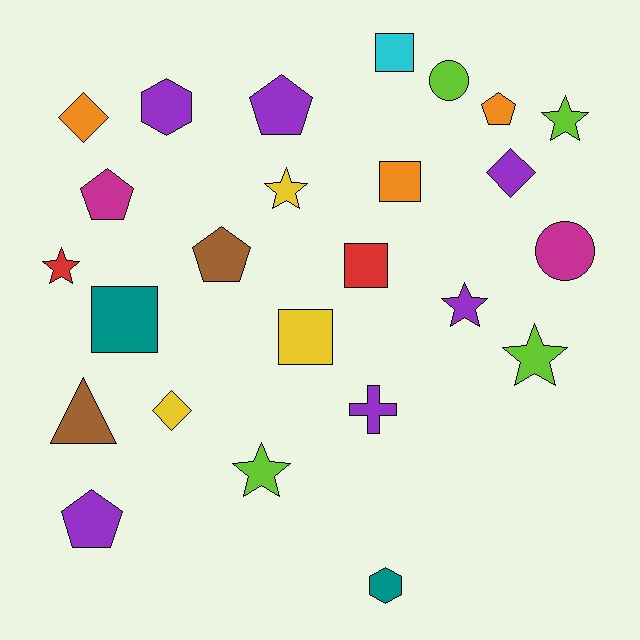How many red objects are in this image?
There are 2 red objects.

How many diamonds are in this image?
There are 3 diamonds.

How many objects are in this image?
There are 25 objects.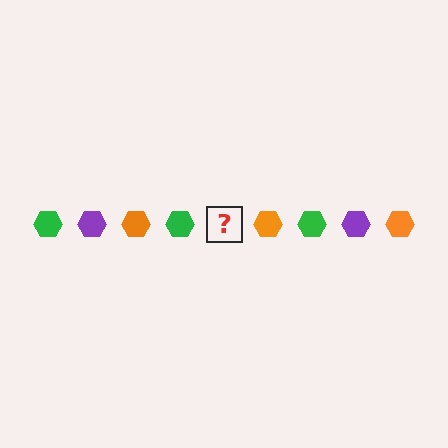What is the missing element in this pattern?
The missing element is a purple hexagon.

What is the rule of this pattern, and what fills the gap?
The rule is that the pattern cycles through green, purple, orange hexagons. The gap should be filled with a purple hexagon.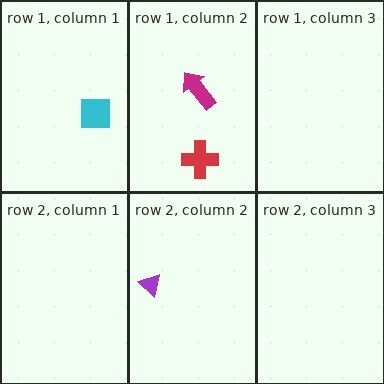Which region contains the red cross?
The row 1, column 2 region.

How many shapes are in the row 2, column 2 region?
1.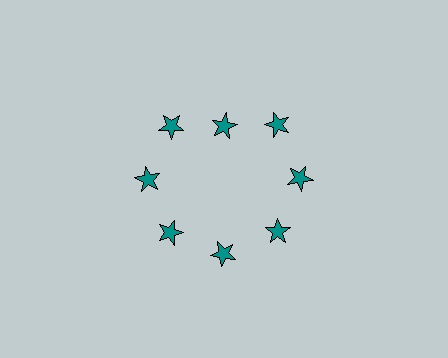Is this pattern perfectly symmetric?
No. The 8 teal stars are arranged in a ring, but one element near the 12 o'clock position is pulled inward toward the center, breaking the 8-fold rotational symmetry.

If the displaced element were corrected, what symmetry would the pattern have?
It would have 8-fold rotational symmetry — the pattern would map onto itself every 45 degrees.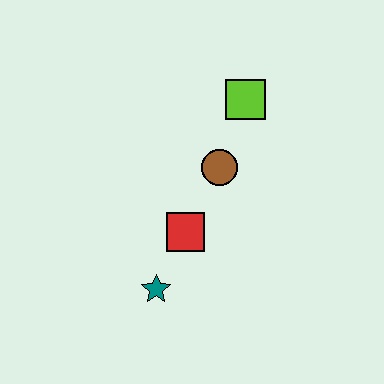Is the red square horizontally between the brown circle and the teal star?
Yes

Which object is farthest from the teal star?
The lime square is farthest from the teal star.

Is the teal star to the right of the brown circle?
No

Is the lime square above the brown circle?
Yes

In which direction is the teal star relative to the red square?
The teal star is below the red square.